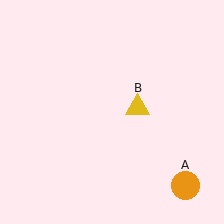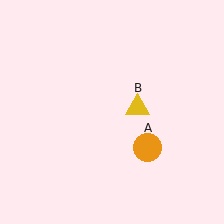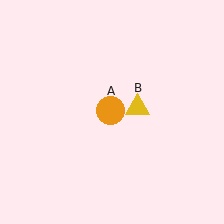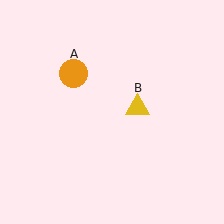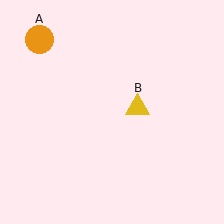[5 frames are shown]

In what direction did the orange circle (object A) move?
The orange circle (object A) moved up and to the left.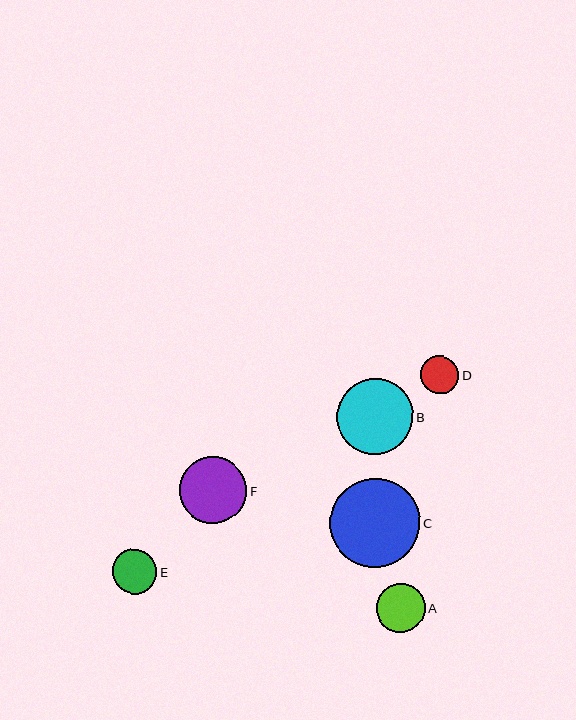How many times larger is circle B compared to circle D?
Circle B is approximately 2.0 times the size of circle D.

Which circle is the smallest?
Circle D is the smallest with a size of approximately 38 pixels.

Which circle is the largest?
Circle C is the largest with a size of approximately 90 pixels.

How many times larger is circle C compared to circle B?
Circle C is approximately 1.2 times the size of circle B.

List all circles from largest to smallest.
From largest to smallest: C, B, F, A, E, D.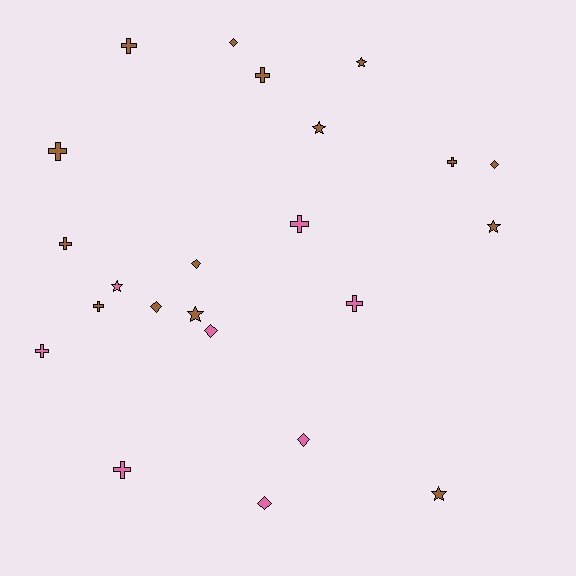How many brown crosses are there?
There are 6 brown crosses.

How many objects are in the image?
There are 23 objects.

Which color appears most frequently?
Brown, with 15 objects.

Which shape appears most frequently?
Cross, with 10 objects.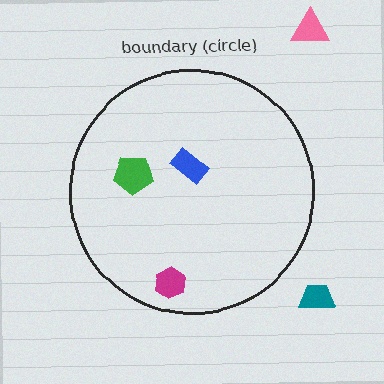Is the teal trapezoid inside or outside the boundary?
Outside.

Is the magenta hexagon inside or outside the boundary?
Inside.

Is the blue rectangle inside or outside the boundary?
Inside.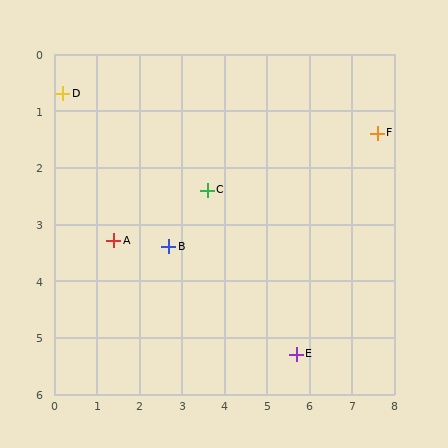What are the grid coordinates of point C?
Point C is at approximately (3.6, 2.4).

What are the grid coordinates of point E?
Point E is at approximately (5.7, 5.3).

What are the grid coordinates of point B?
Point B is at approximately (2.7, 3.4).